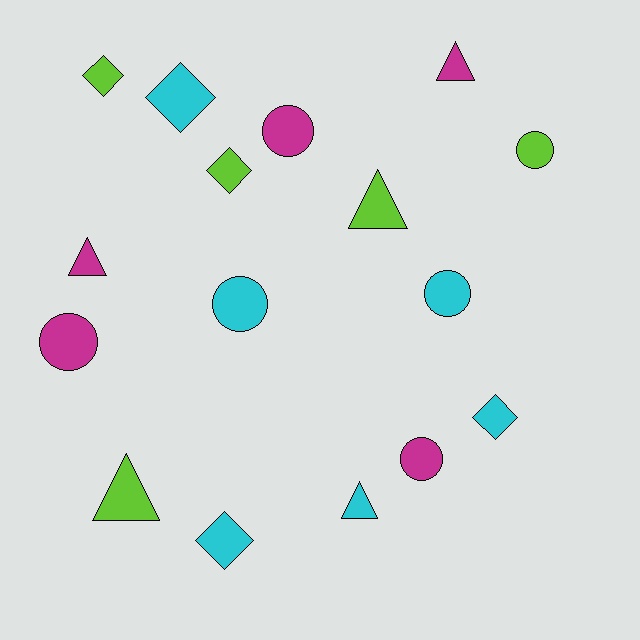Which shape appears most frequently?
Circle, with 6 objects.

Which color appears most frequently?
Cyan, with 6 objects.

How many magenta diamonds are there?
There are no magenta diamonds.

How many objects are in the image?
There are 16 objects.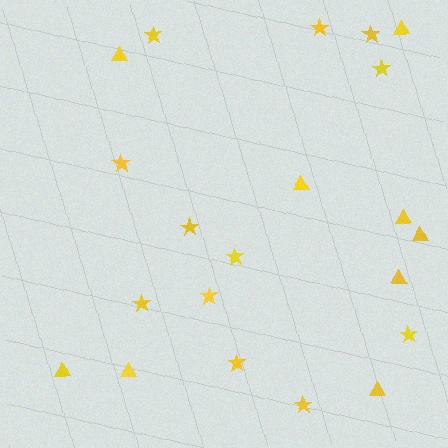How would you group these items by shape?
There are 2 groups: one group of stars (12) and one group of triangles (9).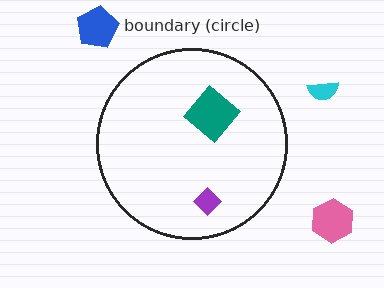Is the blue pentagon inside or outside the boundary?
Outside.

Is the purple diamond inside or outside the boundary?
Inside.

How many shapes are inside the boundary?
2 inside, 3 outside.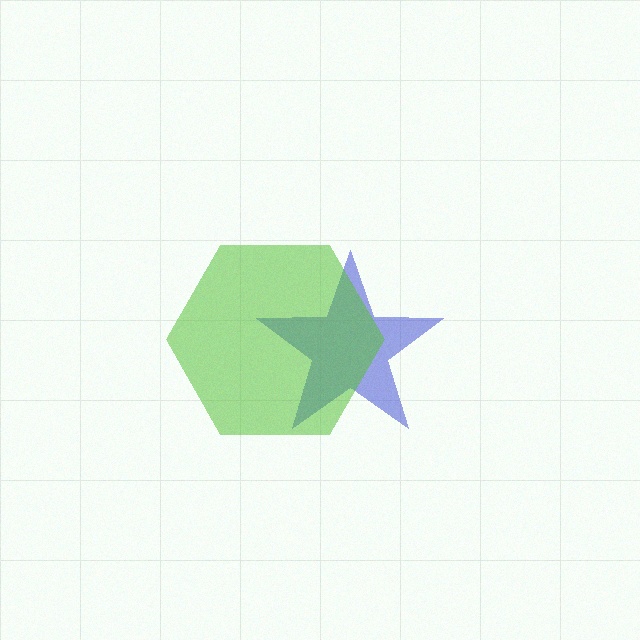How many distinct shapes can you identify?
There are 2 distinct shapes: a blue star, a lime hexagon.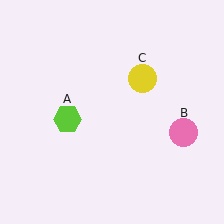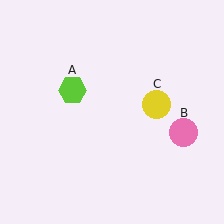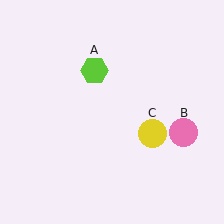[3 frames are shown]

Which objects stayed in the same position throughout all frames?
Pink circle (object B) remained stationary.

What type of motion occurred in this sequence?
The lime hexagon (object A), yellow circle (object C) rotated clockwise around the center of the scene.